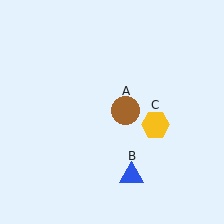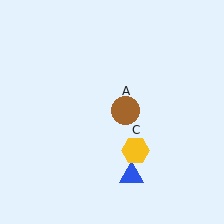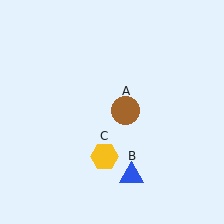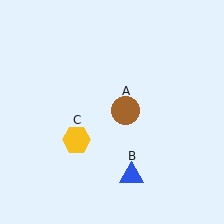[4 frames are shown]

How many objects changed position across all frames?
1 object changed position: yellow hexagon (object C).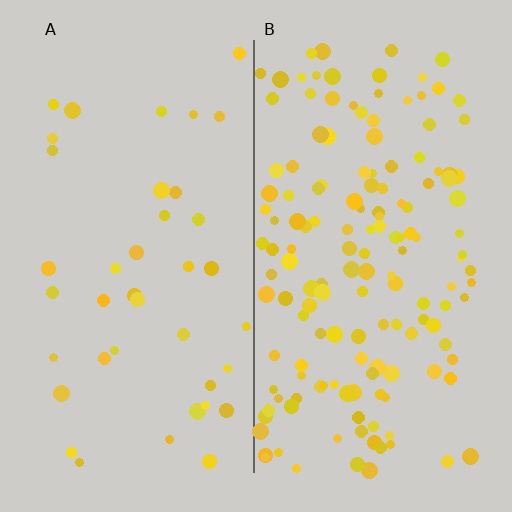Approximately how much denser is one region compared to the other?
Approximately 3.9× — region B over region A.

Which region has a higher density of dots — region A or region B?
B (the right).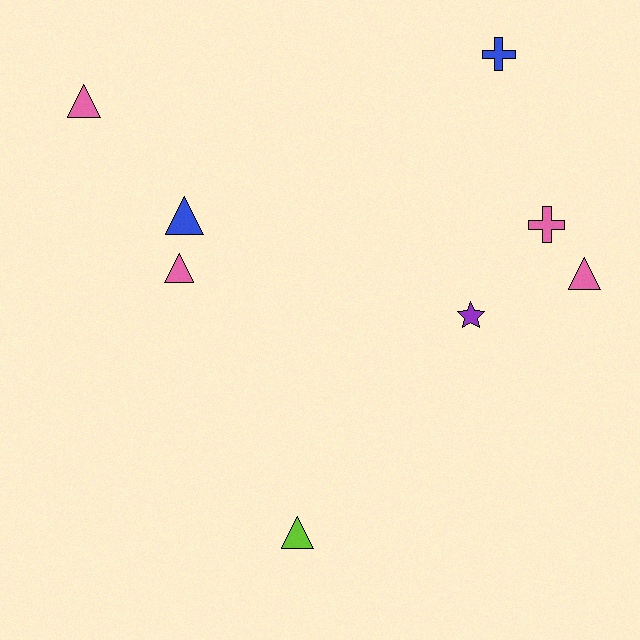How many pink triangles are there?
There are 3 pink triangles.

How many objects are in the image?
There are 8 objects.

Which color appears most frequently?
Pink, with 4 objects.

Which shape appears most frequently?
Triangle, with 5 objects.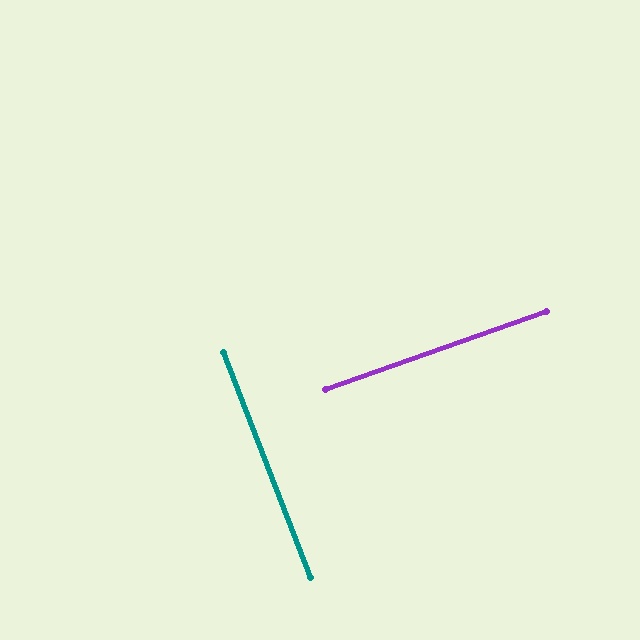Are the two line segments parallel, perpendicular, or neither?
Perpendicular — they meet at approximately 88°.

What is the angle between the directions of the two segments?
Approximately 88 degrees.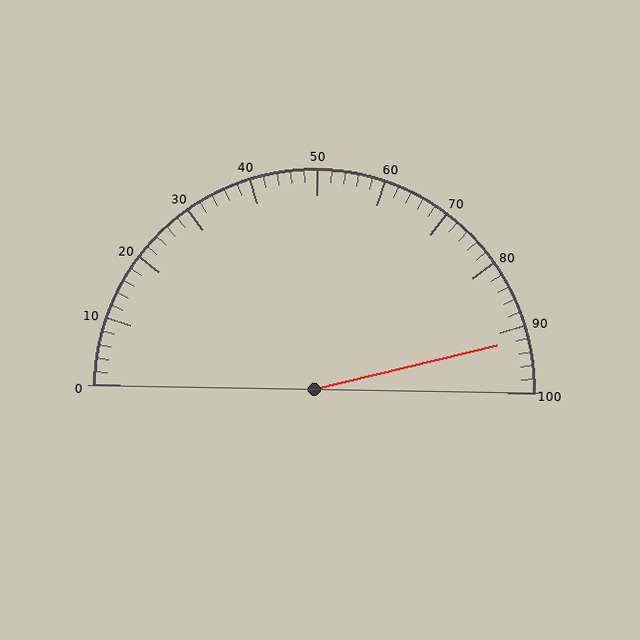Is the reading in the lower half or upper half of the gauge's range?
The reading is in the upper half of the range (0 to 100).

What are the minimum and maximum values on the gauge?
The gauge ranges from 0 to 100.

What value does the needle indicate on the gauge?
The needle indicates approximately 92.